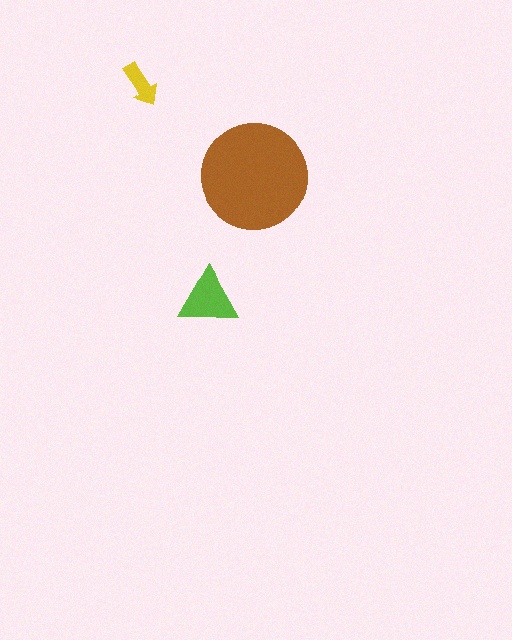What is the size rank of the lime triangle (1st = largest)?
2nd.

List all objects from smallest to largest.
The yellow arrow, the lime triangle, the brown circle.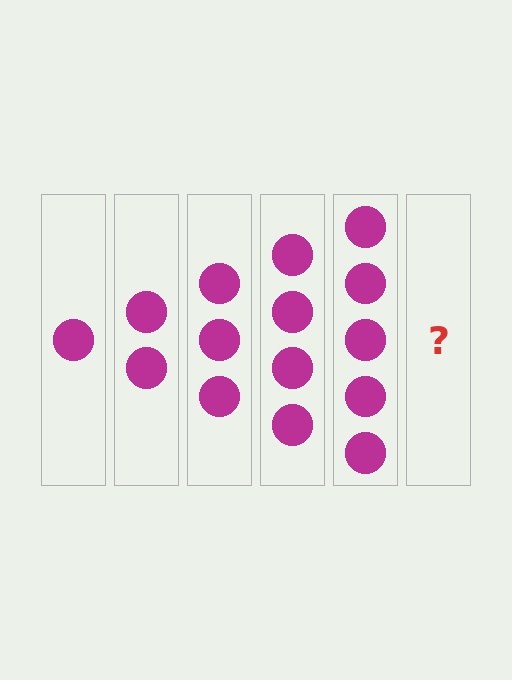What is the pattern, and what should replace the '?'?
The pattern is that each step adds one more circle. The '?' should be 6 circles.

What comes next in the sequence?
The next element should be 6 circles.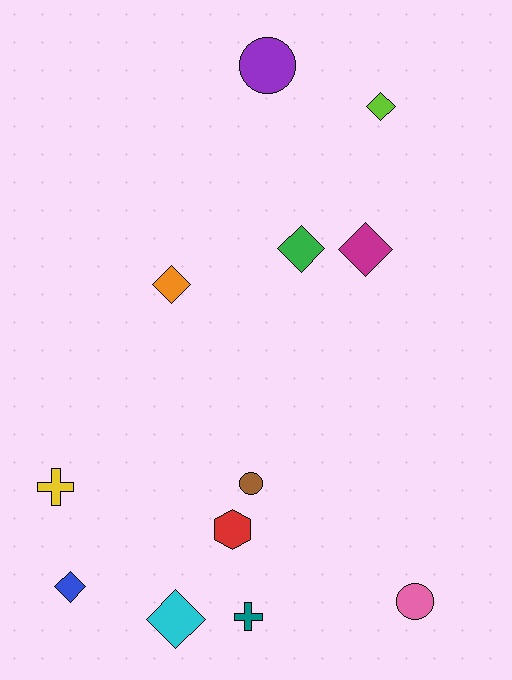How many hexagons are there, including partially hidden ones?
There is 1 hexagon.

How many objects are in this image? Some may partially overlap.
There are 12 objects.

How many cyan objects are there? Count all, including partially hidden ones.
There is 1 cyan object.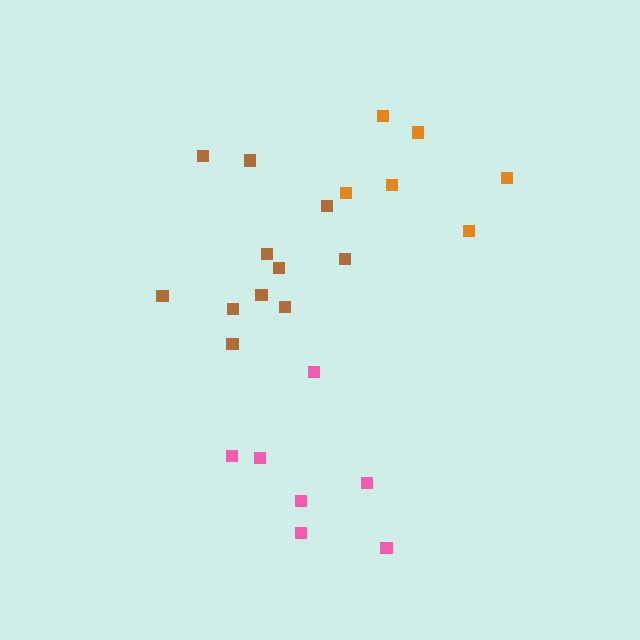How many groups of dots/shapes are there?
There are 3 groups.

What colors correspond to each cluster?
The clusters are colored: brown, orange, pink.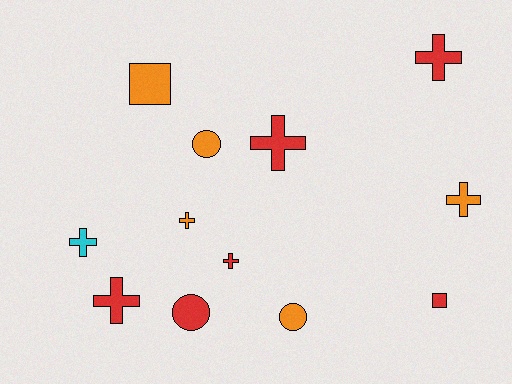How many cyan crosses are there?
There is 1 cyan cross.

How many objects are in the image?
There are 12 objects.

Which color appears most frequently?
Red, with 6 objects.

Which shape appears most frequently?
Cross, with 7 objects.